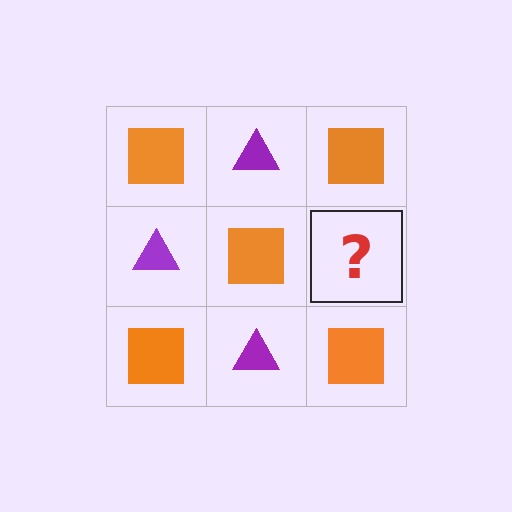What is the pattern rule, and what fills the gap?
The rule is that it alternates orange square and purple triangle in a checkerboard pattern. The gap should be filled with a purple triangle.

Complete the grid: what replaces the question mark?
The question mark should be replaced with a purple triangle.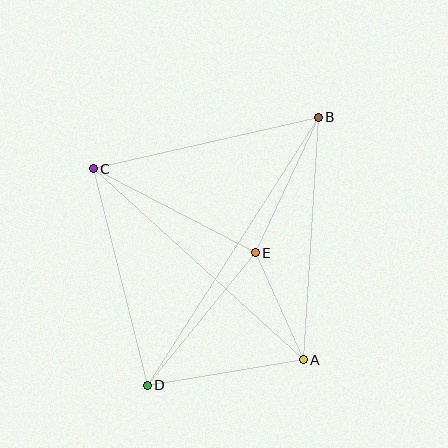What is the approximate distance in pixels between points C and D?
The distance between C and D is approximately 223 pixels.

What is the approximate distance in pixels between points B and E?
The distance between B and E is approximately 149 pixels.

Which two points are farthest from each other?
Points B and D are farthest from each other.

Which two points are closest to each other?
Points A and E are closest to each other.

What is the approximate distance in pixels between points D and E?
The distance between D and E is approximately 171 pixels.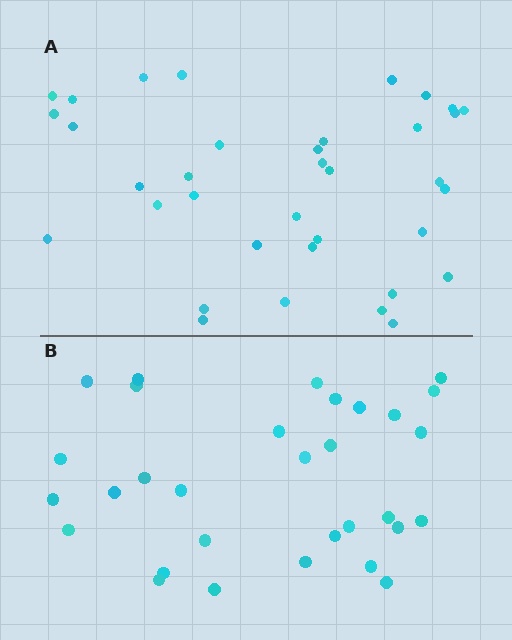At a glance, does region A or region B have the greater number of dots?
Region A (the top region) has more dots.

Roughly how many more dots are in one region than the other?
Region A has about 5 more dots than region B.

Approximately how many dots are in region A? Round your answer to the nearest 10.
About 40 dots. (The exact count is 36, which rounds to 40.)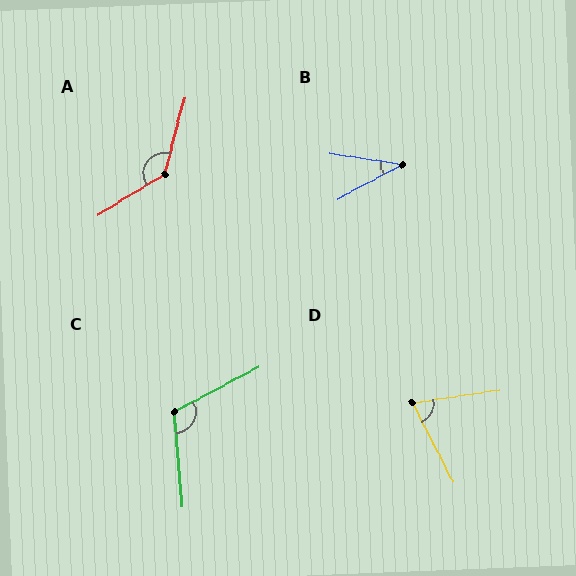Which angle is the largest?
A, at approximately 136 degrees.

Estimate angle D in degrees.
Approximately 71 degrees.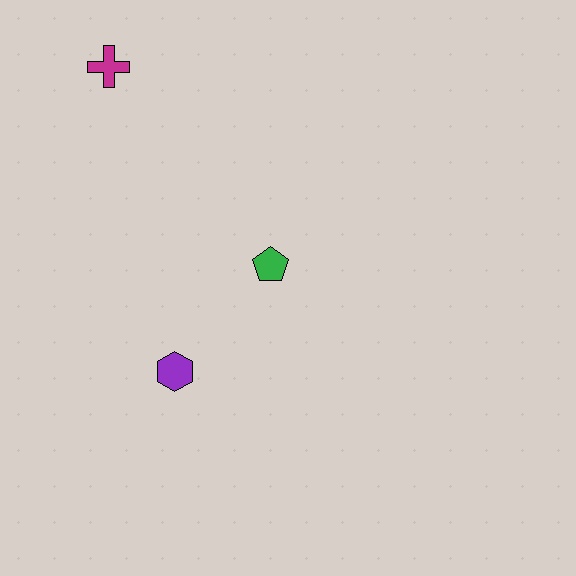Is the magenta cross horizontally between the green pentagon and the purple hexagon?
No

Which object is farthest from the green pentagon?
The magenta cross is farthest from the green pentagon.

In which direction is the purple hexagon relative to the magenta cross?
The purple hexagon is below the magenta cross.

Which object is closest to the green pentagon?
The purple hexagon is closest to the green pentagon.